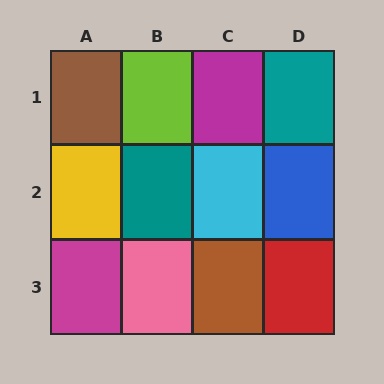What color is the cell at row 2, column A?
Yellow.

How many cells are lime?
1 cell is lime.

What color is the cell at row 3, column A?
Magenta.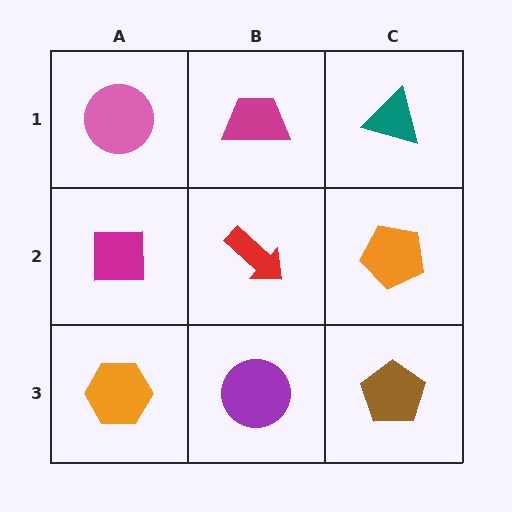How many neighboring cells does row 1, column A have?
2.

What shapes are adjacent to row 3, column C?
An orange pentagon (row 2, column C), a purple circle (row 3, column B).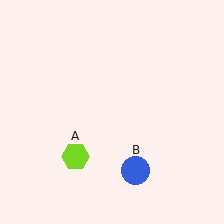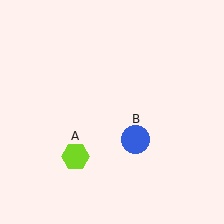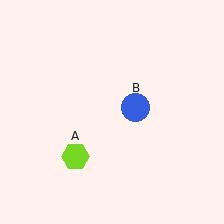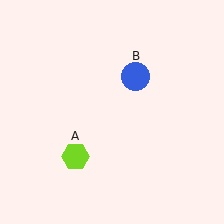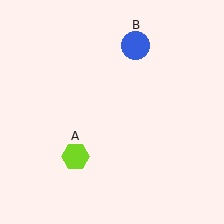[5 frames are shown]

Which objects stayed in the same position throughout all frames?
Lime hexagon (object A) remained stationary.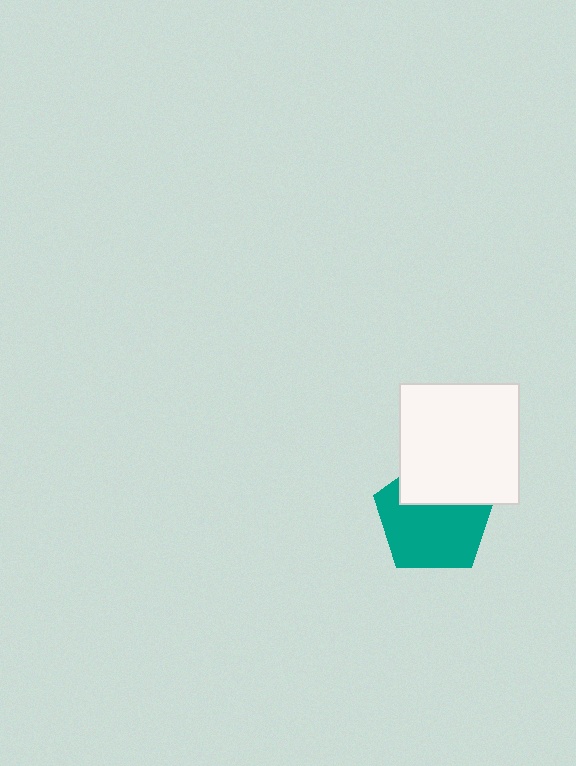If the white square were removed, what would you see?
You would see the complete teal pentagon.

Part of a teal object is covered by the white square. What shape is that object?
It is a pentagon.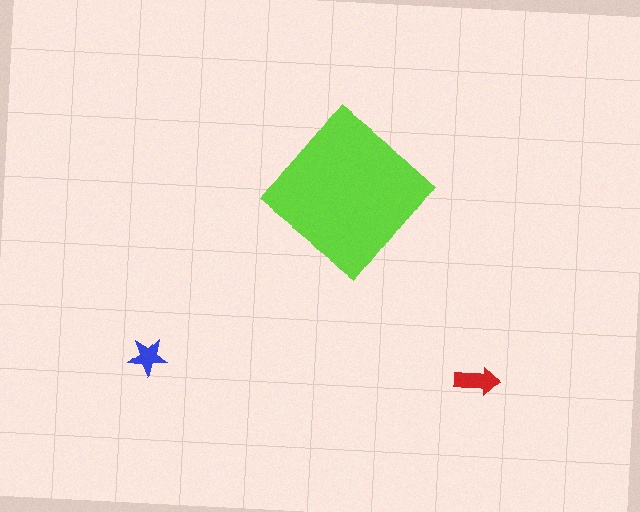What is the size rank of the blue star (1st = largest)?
3rd.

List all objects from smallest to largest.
The blue star, the red arrow, the lime diamond.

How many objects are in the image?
There are 3 objects in the image.